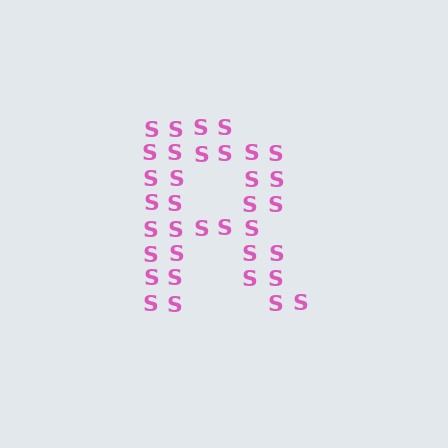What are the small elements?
The small elements are letter S's.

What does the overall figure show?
The overall figure shows the letter R.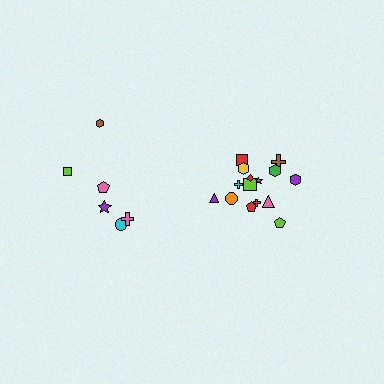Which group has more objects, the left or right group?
The right group.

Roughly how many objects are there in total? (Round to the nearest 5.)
Roughly 20 objects in total.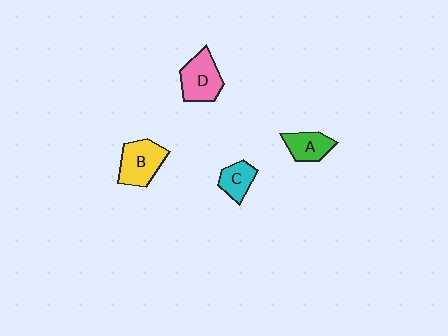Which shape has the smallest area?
Shape C (cyan).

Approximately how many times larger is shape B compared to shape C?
Approximately 1.7 times.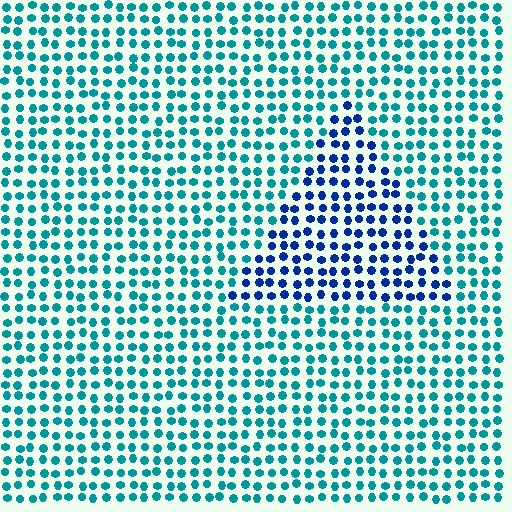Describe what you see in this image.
The image is filled with small teal elements in a uniform arrangement. A triangle-shaped region is visible where the elements are tinted to a slightly different hue, forming a subtle color boundary.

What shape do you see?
I see a triangle.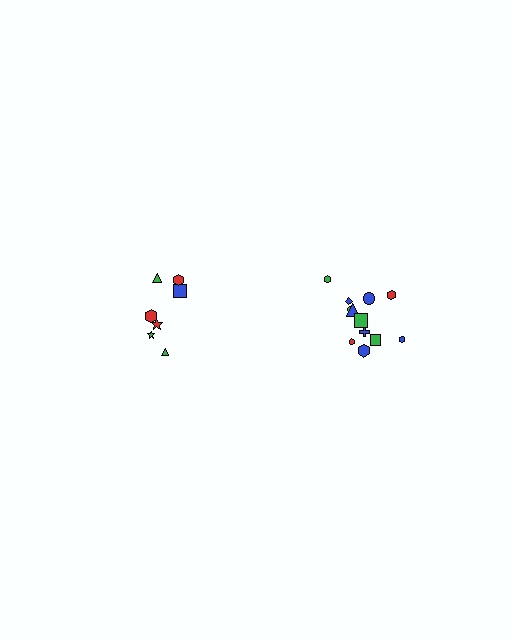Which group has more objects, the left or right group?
The right group.